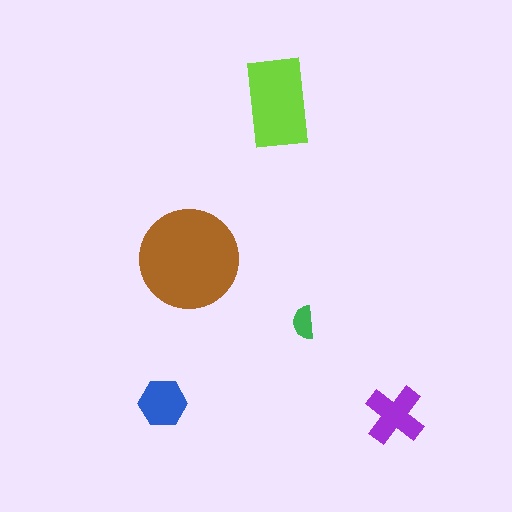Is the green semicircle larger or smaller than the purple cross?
Smaller.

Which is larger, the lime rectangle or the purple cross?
The lime rectangle.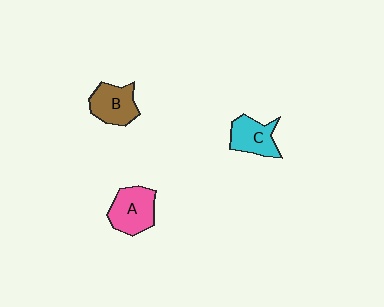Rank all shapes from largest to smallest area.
From largest to smallest: A (pink), B (brown), C (cyan).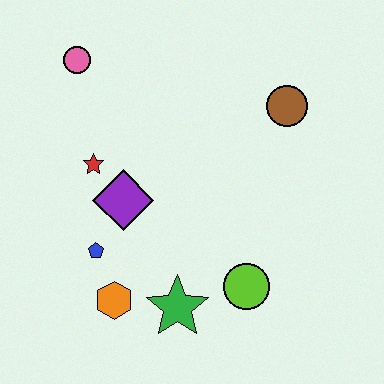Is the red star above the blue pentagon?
Yes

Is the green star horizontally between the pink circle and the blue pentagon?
No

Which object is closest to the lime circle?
The green star is closest to the lime circle.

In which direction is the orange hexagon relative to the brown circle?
The orange hexagon is below the brown circle.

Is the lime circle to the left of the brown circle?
Yes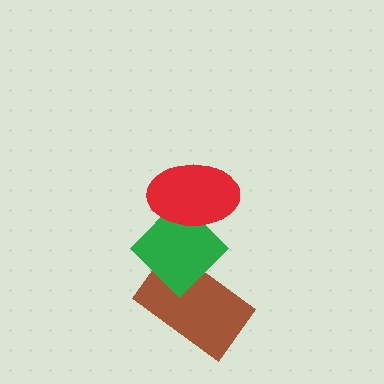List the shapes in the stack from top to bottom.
From top to bottom: the red ellipse, the green diamond, the brown rectangle.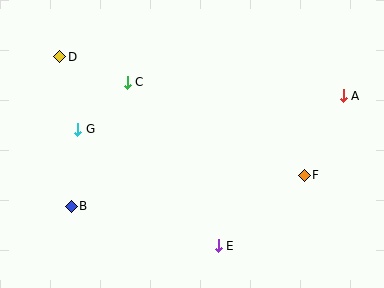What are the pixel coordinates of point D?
Point D is at (60, 57).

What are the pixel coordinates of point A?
Point A is at (343, 96).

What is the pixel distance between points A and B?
The distance between A and B is 294 pixels.